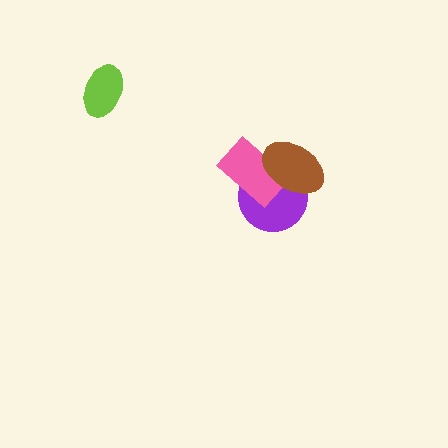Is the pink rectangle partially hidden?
Yes, it is partially covered by another shape.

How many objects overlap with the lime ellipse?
0 objects overlap with the lime ellipse.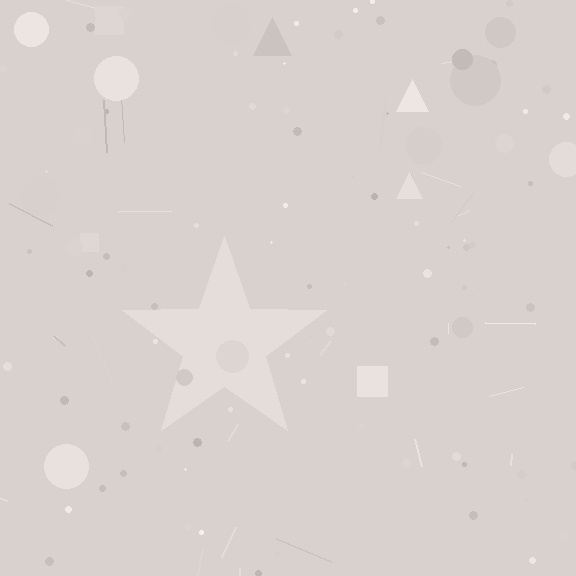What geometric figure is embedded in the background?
A star is embedded in the background.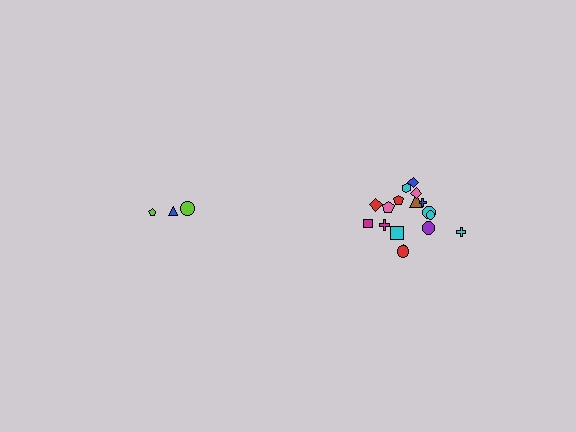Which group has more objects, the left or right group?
The right group.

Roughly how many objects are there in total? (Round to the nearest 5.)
Roughly 20 objects in total.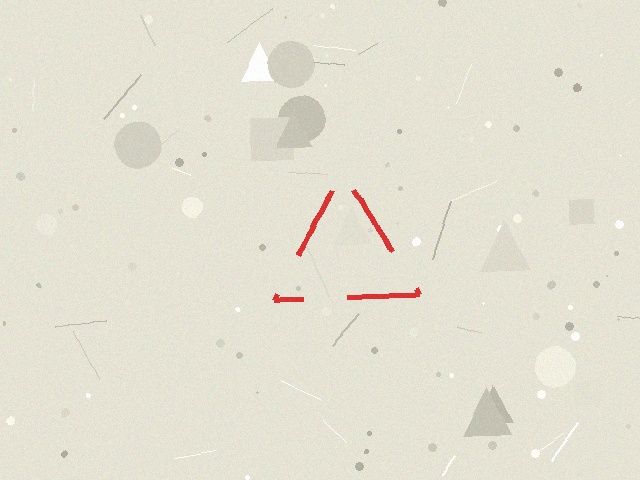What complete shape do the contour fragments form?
The contour fragments form a triangle.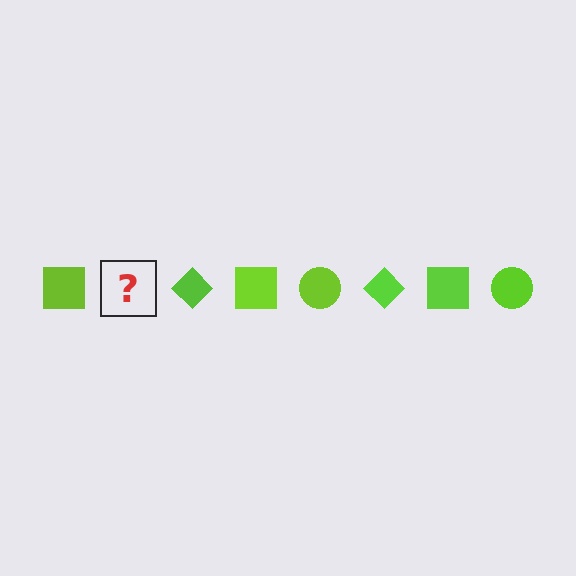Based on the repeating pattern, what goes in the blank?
The blank should be a lime circle.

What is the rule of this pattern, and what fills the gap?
The rule is that the pattern cycles through square, circle, diamond shapes in lime. The gap should be filled with a lime circle.